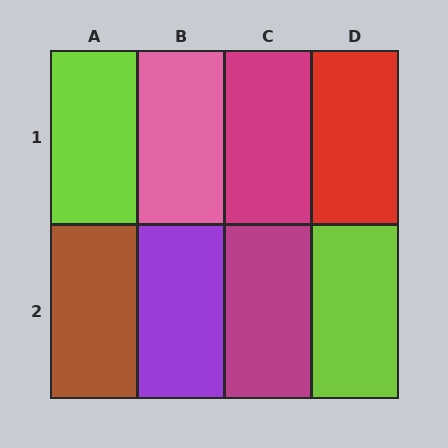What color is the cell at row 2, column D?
Lime.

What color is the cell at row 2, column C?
Magenta.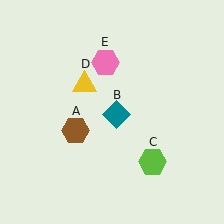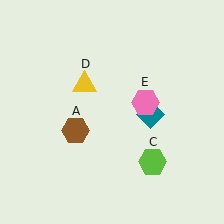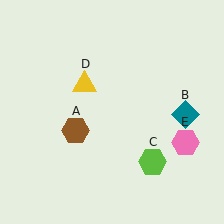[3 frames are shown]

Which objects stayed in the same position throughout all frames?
Brown hexagon (object A) and lime hexagon (object C) and yellow triangle (object D) remained stationary.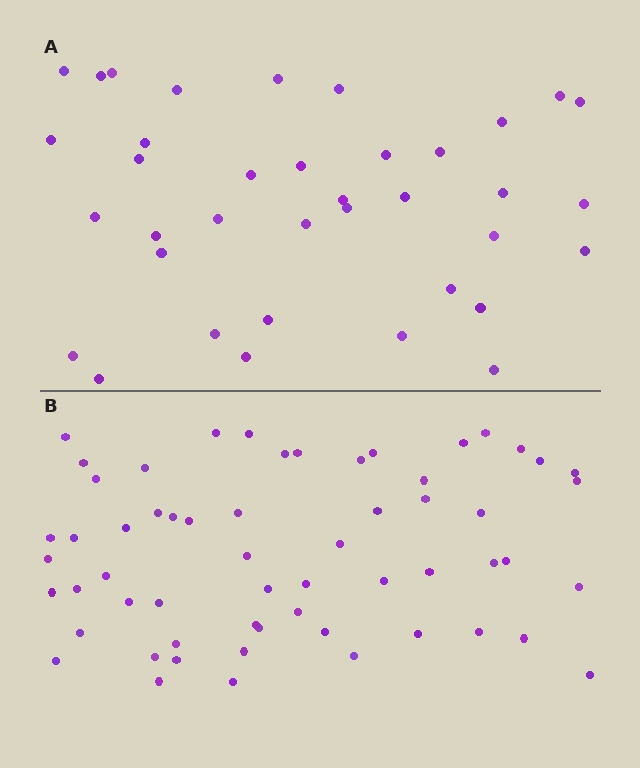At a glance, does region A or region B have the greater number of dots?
Region B (the bottom region) has more dots.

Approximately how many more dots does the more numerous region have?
Region B has approximately 20 more dots than region A.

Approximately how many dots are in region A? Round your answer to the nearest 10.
About 40 dots. (The exact count is 37, which rounds to 40.)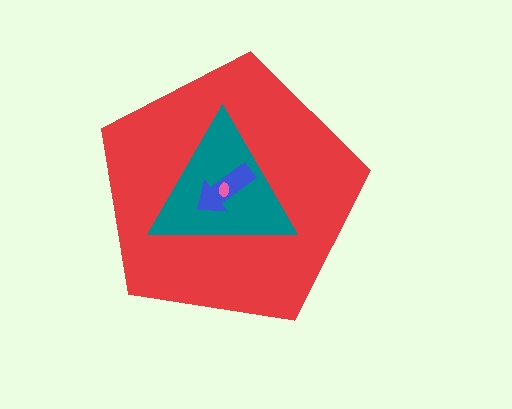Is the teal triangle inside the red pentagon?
Yes.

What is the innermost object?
The pink ellipse.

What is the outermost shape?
The red pentagon.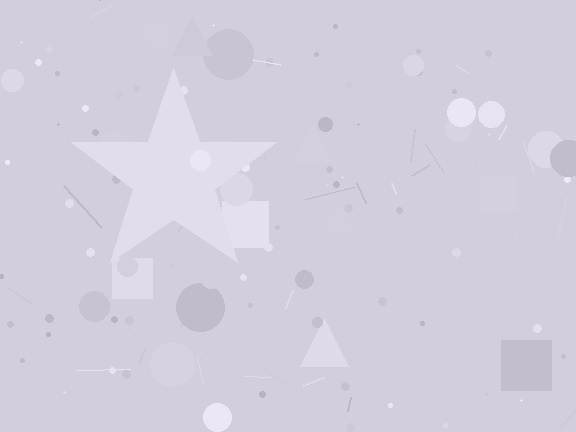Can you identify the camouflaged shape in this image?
The camouflaged shape is a star.